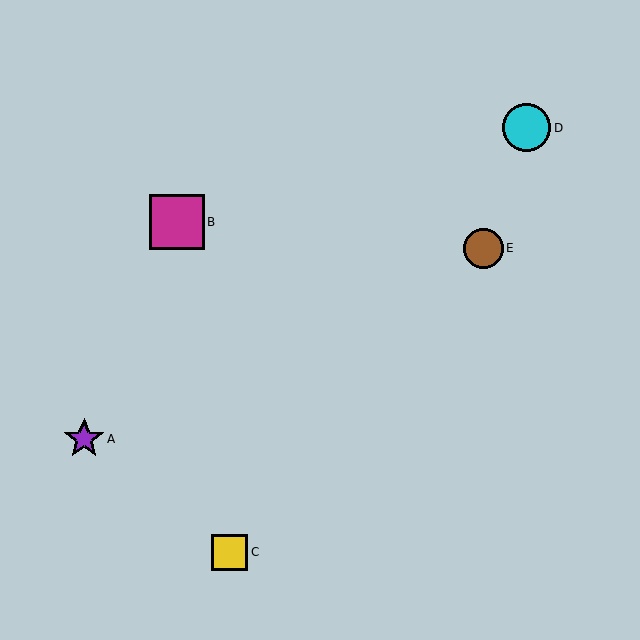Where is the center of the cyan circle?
The center of the cyan circle is at (527, 128).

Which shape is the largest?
The magenta square (labeled B) is the largest.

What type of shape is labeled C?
Shape C is a yellow square.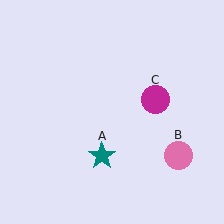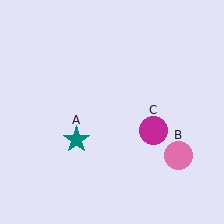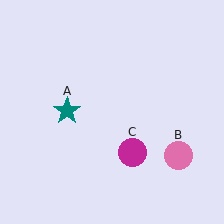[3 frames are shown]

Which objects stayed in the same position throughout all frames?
Pink circle (object B) remained stationary.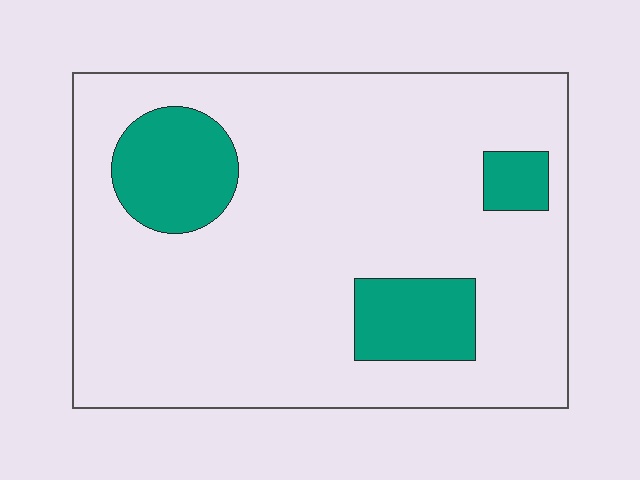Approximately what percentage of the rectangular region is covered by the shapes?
Approximately 15%.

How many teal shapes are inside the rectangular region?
3.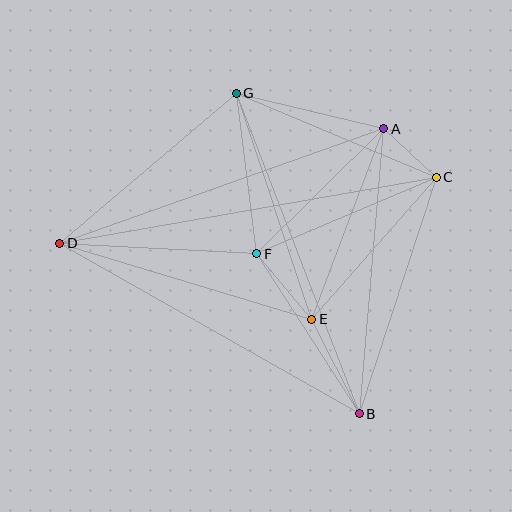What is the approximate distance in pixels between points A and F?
The distance between A and F is approximately 178 pixels.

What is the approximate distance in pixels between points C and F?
The distance between C and F is approximately 195 pixels.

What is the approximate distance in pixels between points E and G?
The distance between E and G is approximately 238 pixels.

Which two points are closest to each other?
Points A and C are closest to each other.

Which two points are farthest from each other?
Points C and D are farthest from each other.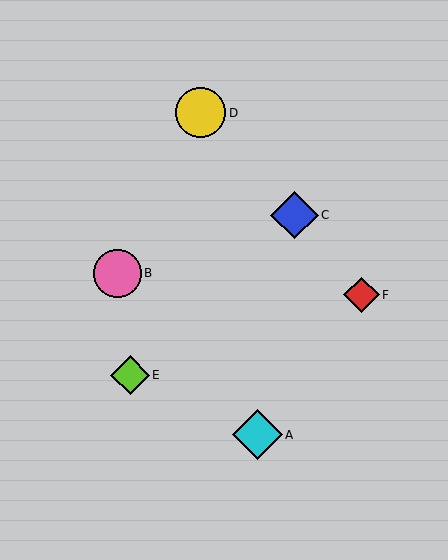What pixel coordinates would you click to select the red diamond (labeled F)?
Click at (362, 295) to select the red diamond F.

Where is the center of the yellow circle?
The center of the yellow circle is at (201, 113).